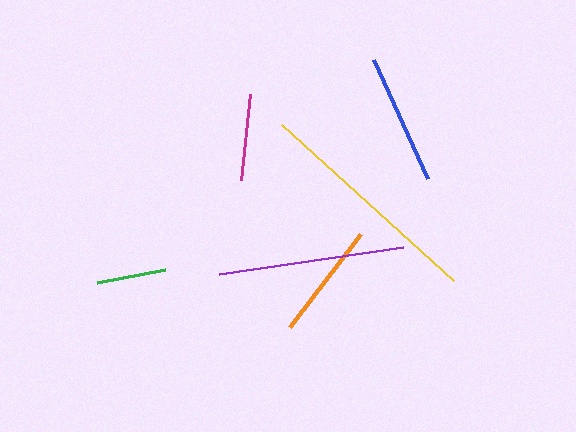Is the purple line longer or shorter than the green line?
The purple line is longer than the green line.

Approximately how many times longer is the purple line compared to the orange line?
The purple line is approximately 1.6 times the length of the orange line.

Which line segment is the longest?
The yellow line is the longest at approximately 232 pixels.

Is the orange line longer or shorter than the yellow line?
The yellow line is longer than the orange line.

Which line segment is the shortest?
The green line is the shortest at approximately 69 pixels.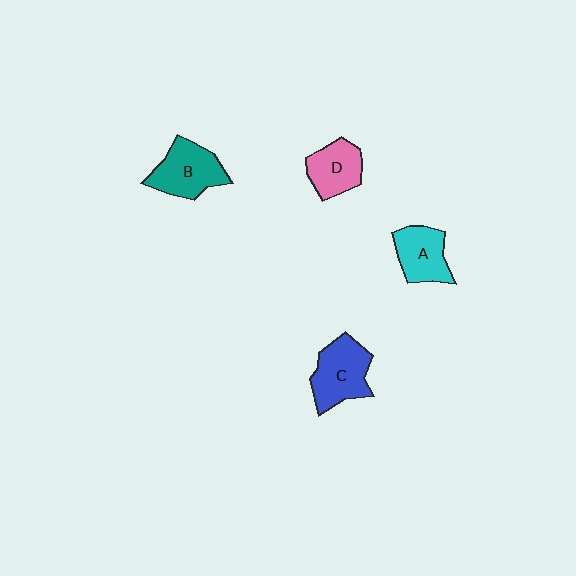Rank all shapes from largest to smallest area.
From largest to smallest: C (blue), B (teal), A (cyan), D (pink).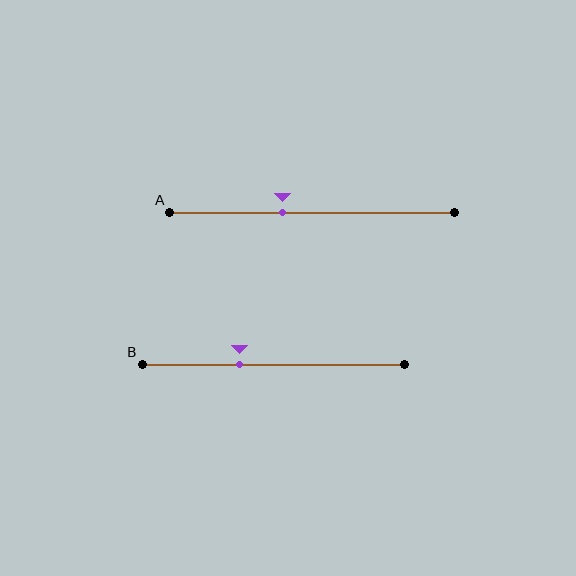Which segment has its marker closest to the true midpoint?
Segment A has its marker closest to the true midpoint.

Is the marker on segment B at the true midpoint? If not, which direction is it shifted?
No, the marker on segment B is shifted to the left by about 13% of the segment length.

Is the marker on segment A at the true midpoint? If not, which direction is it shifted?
No, the marker on segment A is shifted to the left by about 10% of the segment length.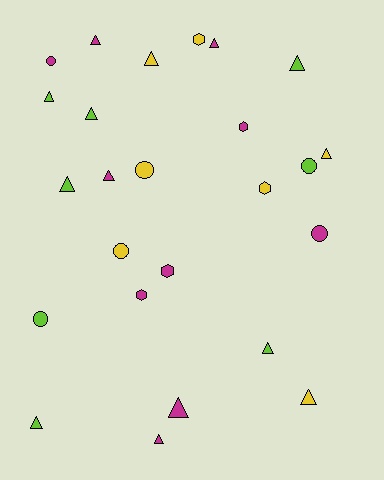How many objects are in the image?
There are 25 objects.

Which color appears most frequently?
Magenta, with 10 objects.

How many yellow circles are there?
There are 2 yellow circles.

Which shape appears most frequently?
Triangle, with 14 objects.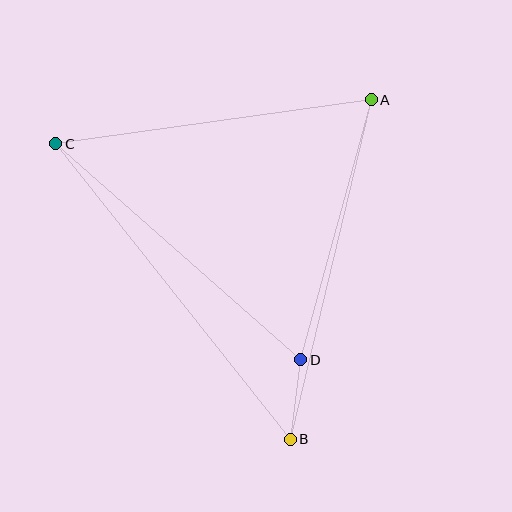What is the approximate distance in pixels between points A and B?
The distance between A and B is approximately 349 pixels.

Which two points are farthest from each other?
Points B and C are farthest from each other.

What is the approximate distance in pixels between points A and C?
The distance between A and C is approximately 318 pixels.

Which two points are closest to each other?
Points B and D are closest to each other.